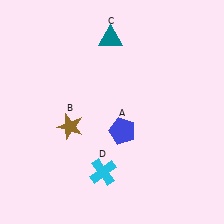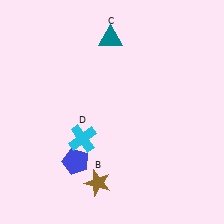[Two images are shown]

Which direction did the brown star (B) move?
The brown star (B) moved down.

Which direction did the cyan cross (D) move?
The cyan cross (D) moved up.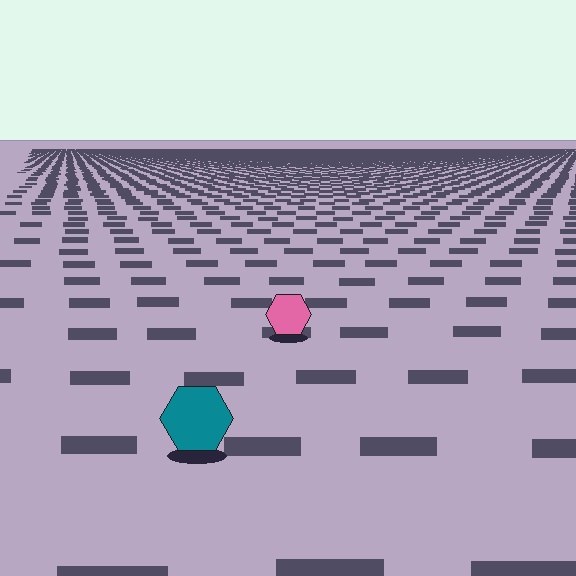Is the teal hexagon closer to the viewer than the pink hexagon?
Yes. The teal hexagon is closer — you can tell from the texture gradient: the ground texture is coarser near it.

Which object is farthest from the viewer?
The pink hexagon is farthest from the viewer. It appears smaller and the ground texture around it is denser.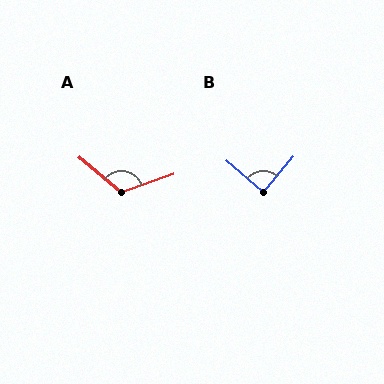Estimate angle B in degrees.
Approximately 89 degrees.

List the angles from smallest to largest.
B (89°), A (121°).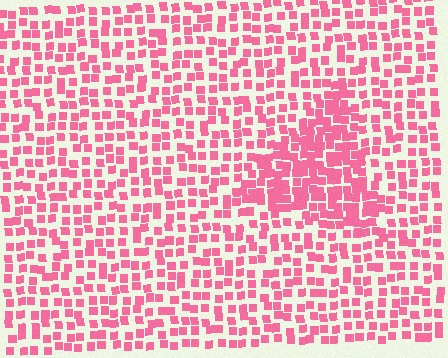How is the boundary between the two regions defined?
The boundary is defined by a change in element density (approximately 1.8x ratio). All elements are the same color, size, and shape.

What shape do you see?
I see a triangle.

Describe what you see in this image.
The image contains small pink elements arranged at two different densities. A triangle-shaped region is visible where the elements are more densely packed than the surrounding area.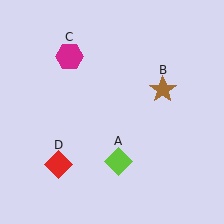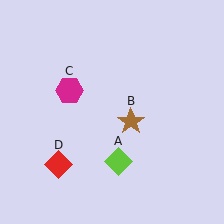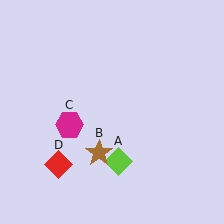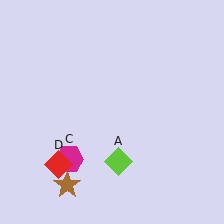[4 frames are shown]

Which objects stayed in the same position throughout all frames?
Lime diamond (object A) and red diamond (object D) remained stationary.